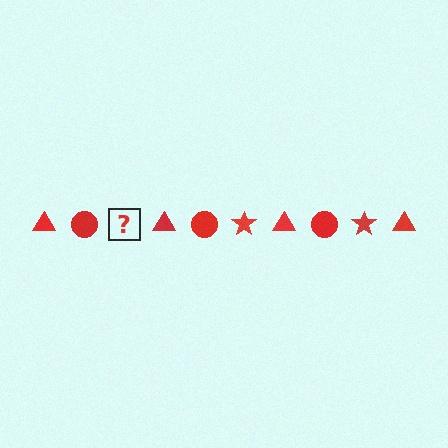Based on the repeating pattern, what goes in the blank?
The blank should be a red star.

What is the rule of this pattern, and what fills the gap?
The rule is that the pattern cycles through triangle, circle, star shapes in red. The gap should be filled with a red star.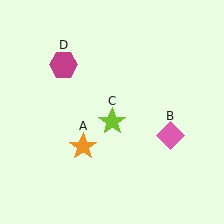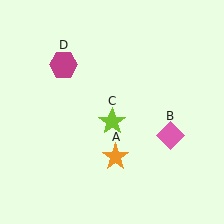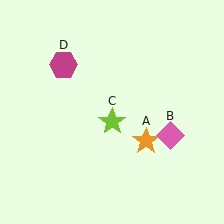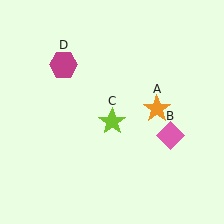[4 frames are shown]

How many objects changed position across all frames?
1 object changed position: orange star (object A).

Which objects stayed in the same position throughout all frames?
Pink diamond (object B) and lime star (object C) and magenta hexagon (object D) remained stationary.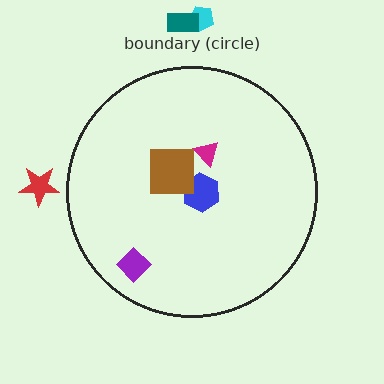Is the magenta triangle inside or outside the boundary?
Inside.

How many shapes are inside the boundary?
4 inside, 3 outside.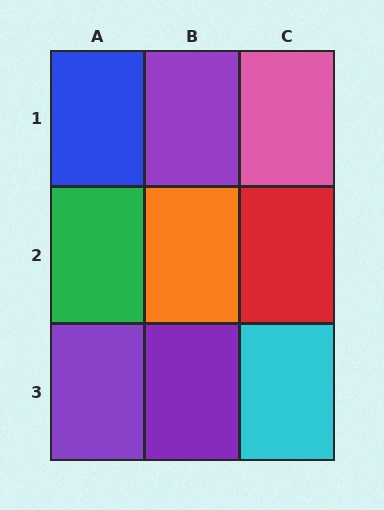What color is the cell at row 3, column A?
Purple.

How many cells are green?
1 cell is green.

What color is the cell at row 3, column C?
Cyan.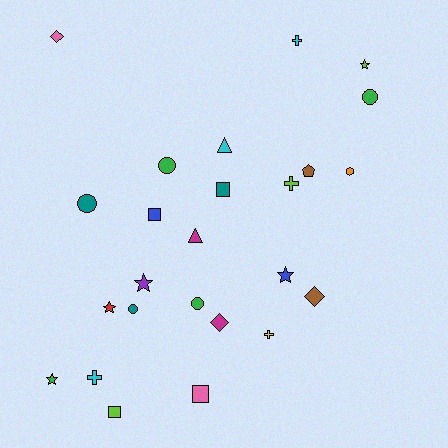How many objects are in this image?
There are 25 objects.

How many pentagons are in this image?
There is 1 pentagon.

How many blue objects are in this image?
There are 2 blue objects.